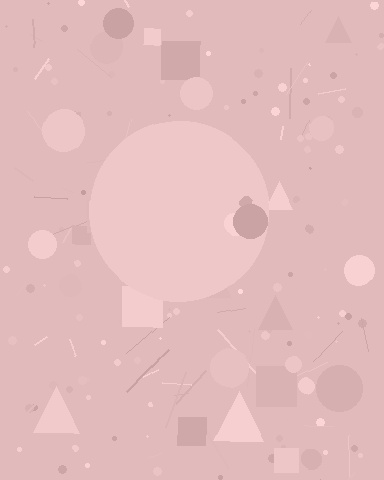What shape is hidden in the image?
A circle is hidden in the image.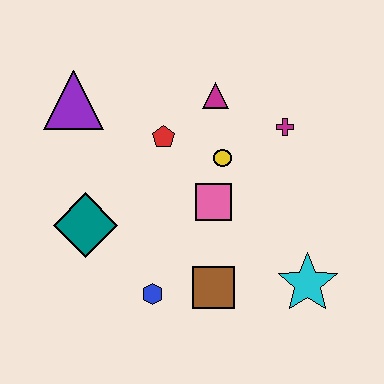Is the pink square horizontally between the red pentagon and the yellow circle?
Yes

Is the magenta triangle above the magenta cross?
Yes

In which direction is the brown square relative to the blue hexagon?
The brown square is to the right of the blue hexagon.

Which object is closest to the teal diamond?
The blue hexagon is closest to the teal diamond.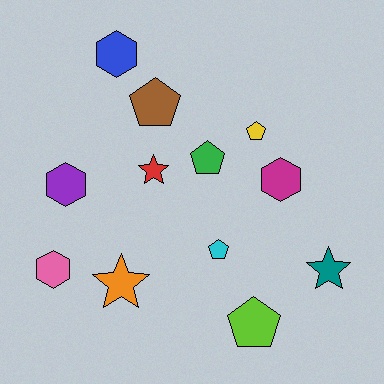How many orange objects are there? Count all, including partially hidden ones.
There is 1 orange object.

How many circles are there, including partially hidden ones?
There are no circles.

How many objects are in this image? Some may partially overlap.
There are 12 objects.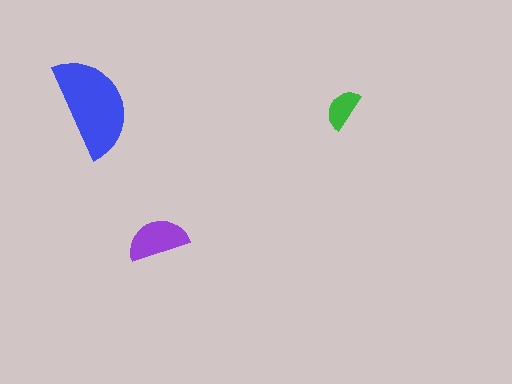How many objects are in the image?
There are 3 objects in the image.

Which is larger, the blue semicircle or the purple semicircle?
The blue one.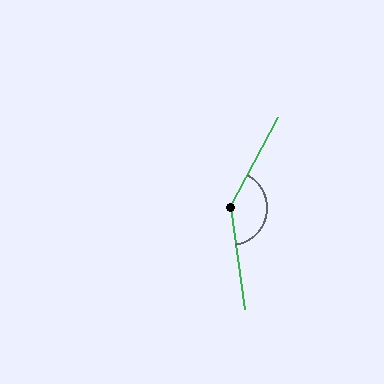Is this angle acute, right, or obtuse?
It is obtuse.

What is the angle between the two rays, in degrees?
Approximately 144 degrees.